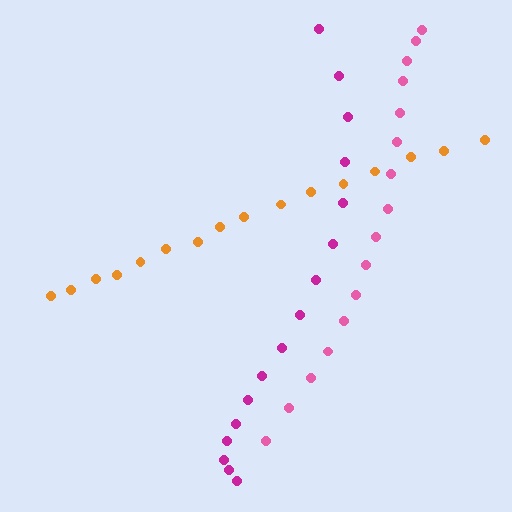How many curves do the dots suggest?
There are 3 distinct paths.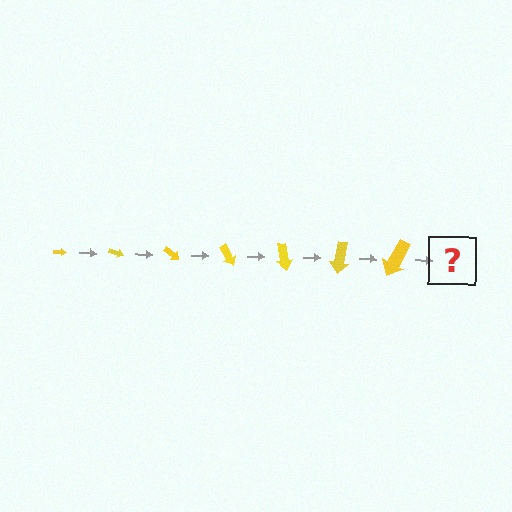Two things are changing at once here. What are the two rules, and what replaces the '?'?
The two rules are that the arrow grows larger each step and it rotates 20 degrees each step. The '?' should be an arrow, larger than the previous one and rotated 140 degrees from the start.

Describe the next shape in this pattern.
It should be an arrow, larger than the previous one and rotated 140 degrees from the start.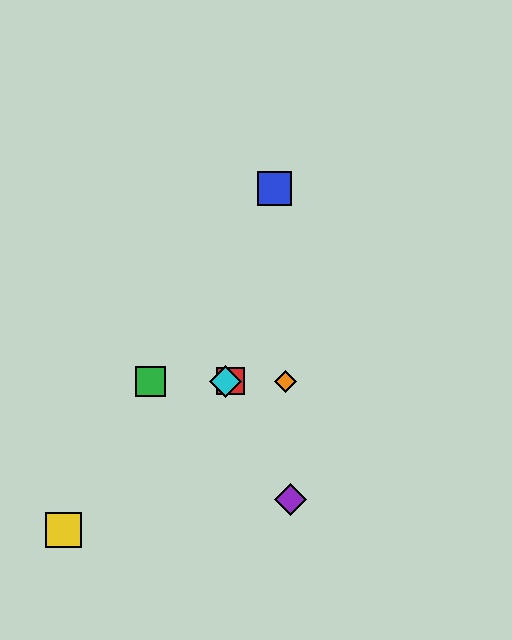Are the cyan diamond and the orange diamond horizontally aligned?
Yes, both are at y≈381.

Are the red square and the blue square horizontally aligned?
No, the red square is at y≈381 and the blue square is at y≈189.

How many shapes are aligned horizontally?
4 shapes (the red square, the green square, the orange diamond, the cyan diamond) are aligned horizontally.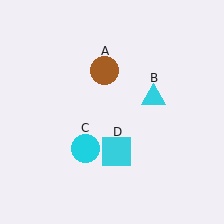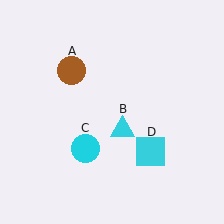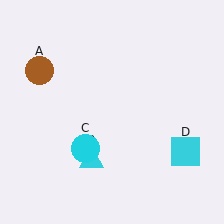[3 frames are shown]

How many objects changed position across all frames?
3 objects changed position: brown circle (object A), cyan triangle (object B), cyan square (object D).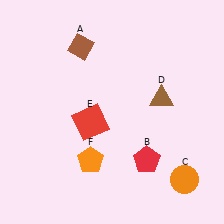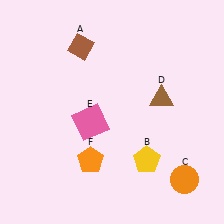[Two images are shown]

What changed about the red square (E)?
In Image 1, E is red. In Image 2, it changed to pink.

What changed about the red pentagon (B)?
In Image 1, B is red. In Image 2, it changed to yellow.